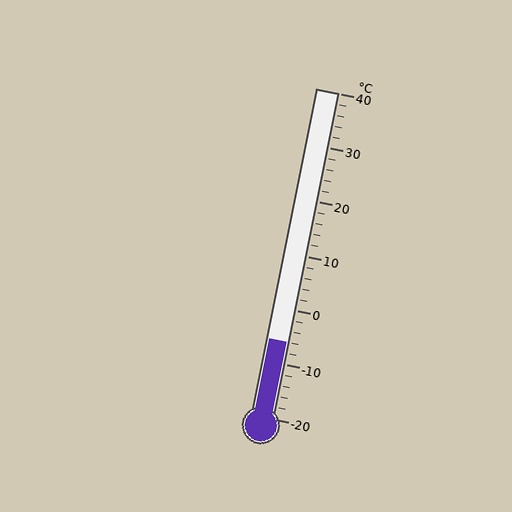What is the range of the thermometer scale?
The thermometer scale ranges from -20°C to 40°C.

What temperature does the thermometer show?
The thermometer shows approximately -6°C.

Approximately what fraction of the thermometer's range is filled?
The thermometer is filled to approximately 25% of its range.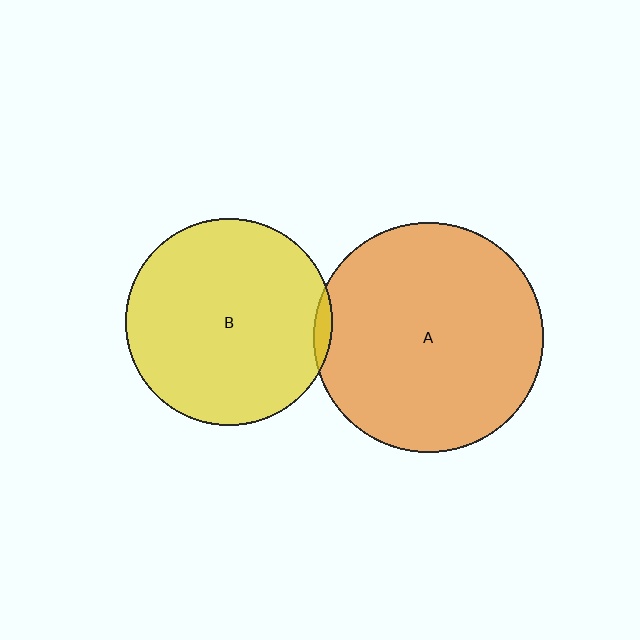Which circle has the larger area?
Circle A (orange).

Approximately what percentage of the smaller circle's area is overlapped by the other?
Approximately 5%.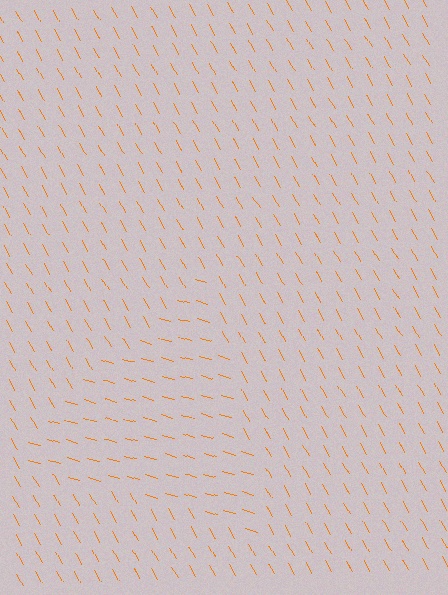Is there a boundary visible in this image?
Yes, there is a texture boundary formed by a change in line orientation.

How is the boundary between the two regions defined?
The boundary is defined purely by a change in line orientation (approximately 45 degrees difference). All lines are the same color and thickness.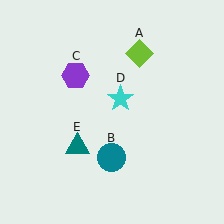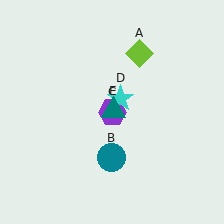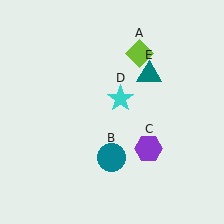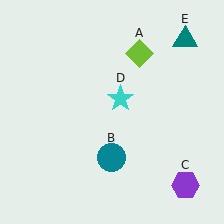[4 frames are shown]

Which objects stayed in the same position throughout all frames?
Lime diamond (object A) and teal circle (object B) and cyan star (object D) remained stationary.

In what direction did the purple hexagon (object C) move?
The purple hexagon (object C) moved down and to the right.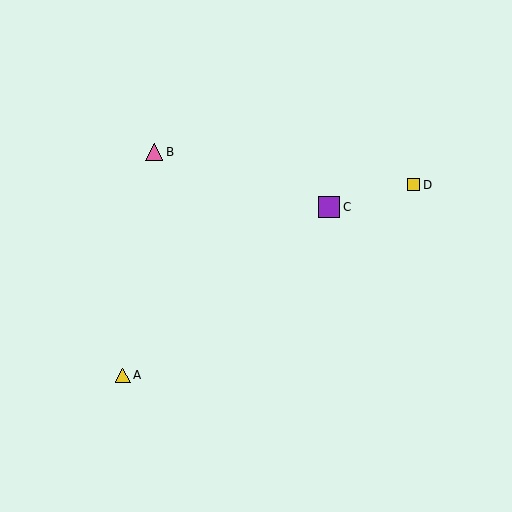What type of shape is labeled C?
Shape C is a purple square.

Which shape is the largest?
The purple square (labeled C) is the largest.